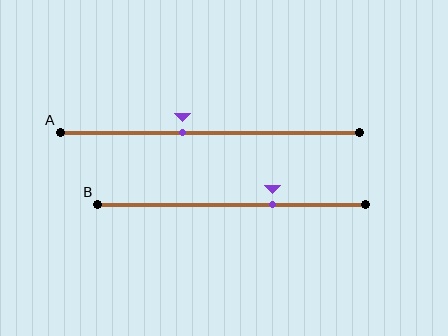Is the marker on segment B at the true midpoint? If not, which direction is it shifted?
No, the marker on segment B is shifted to the right by about 15% of the segment length.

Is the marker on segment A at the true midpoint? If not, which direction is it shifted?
No, the marker on segment A is shifted to the left by about 9% of the segment length.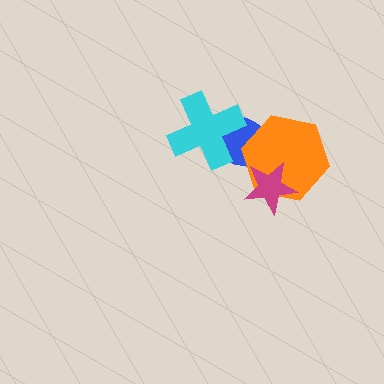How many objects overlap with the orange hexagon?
2 objects overlap with the orange hexagon.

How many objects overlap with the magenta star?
2 objects overlap with the magenta star.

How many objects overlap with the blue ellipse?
3 objects overlap with the blue ellipse.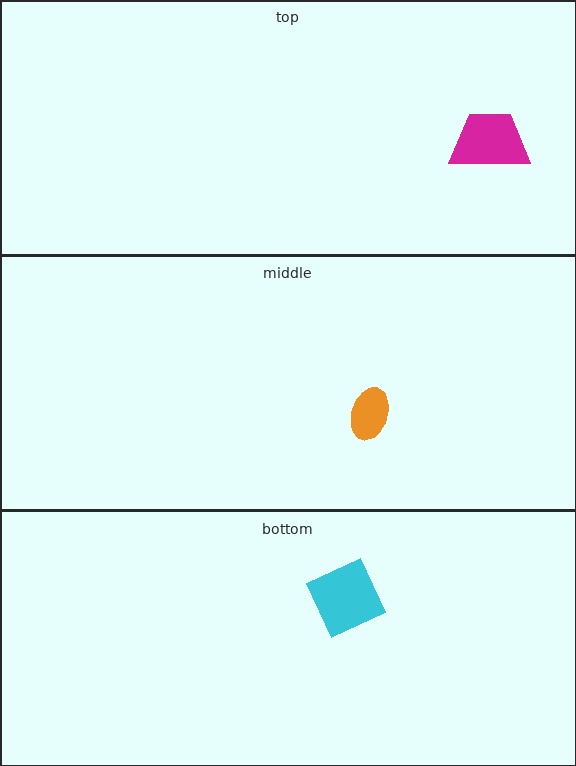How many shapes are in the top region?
1.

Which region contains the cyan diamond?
The bottom region.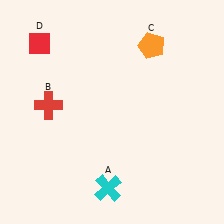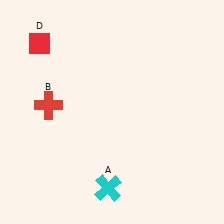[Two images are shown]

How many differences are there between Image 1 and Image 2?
There is 1 difference between the two images.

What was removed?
The orange pentagon (C) was removed in Image 2.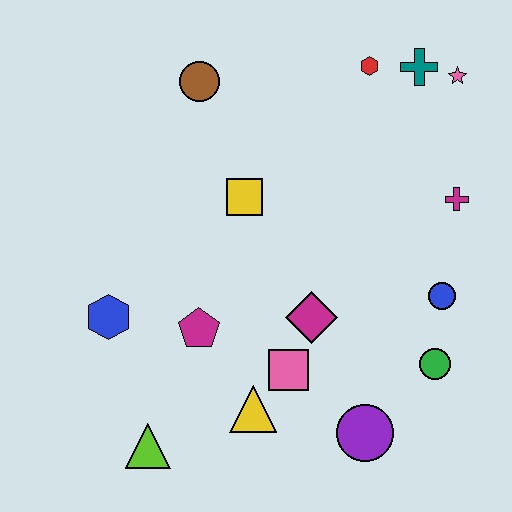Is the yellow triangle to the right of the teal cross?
No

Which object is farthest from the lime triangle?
The pink star is farthest from the lime triangle.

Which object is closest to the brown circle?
The yellow square is closest to the brown circle.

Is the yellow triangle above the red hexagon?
No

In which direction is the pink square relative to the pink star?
The pink square is below the pink star.